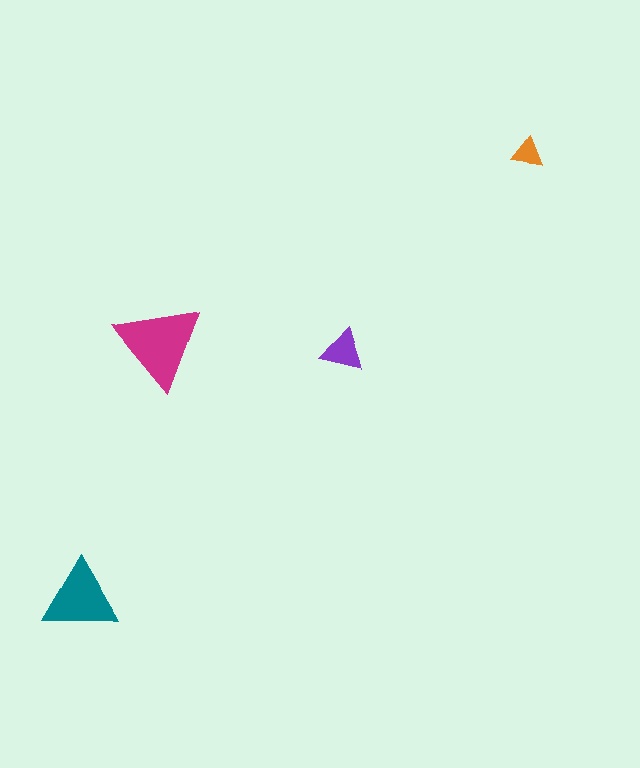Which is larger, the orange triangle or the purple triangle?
The purple one.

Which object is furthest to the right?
The orange triangle is rightmost.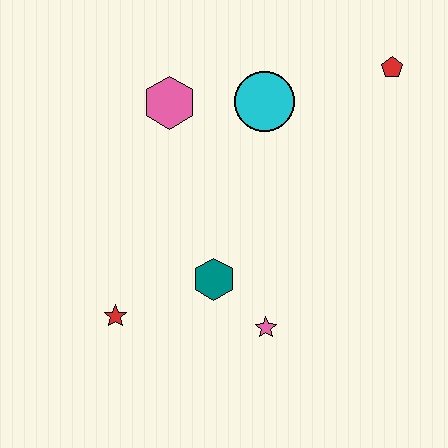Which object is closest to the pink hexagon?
The cyan circle is closest to the pink hexagon.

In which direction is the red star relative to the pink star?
The red star is to the left of the pink star.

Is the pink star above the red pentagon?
No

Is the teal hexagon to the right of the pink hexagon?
Yes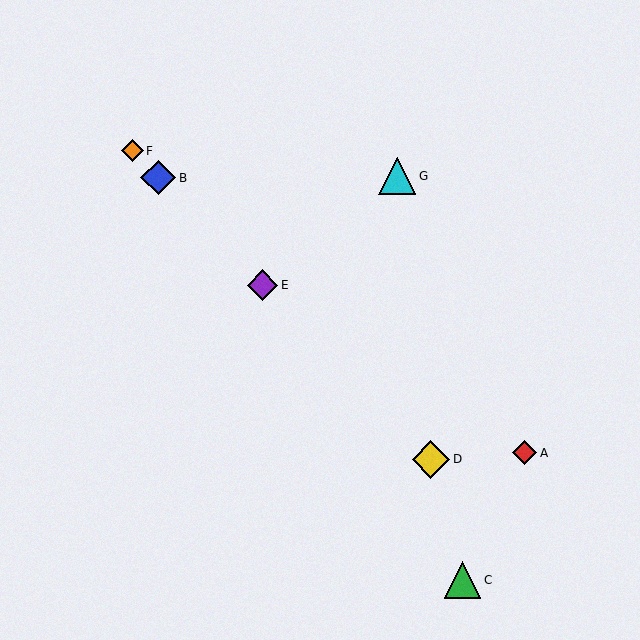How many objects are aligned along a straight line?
4 objects (B, D, E, F) are aligned along a straight line.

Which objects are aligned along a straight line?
Objects B, D, E, F are aligned along a straight line.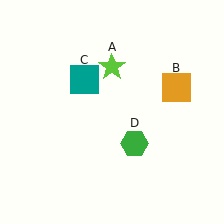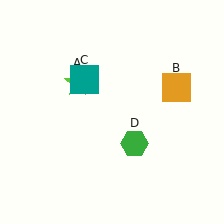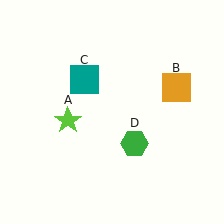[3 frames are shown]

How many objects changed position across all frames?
1 object changed position: lime star (object A).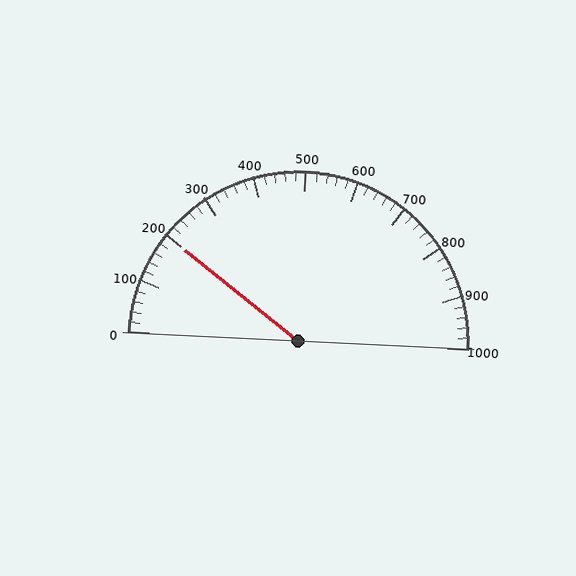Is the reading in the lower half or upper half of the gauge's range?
The reading is in the lower half of the range (0 to 1000).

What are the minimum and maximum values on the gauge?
The gauge ranges from 0 to 1000.